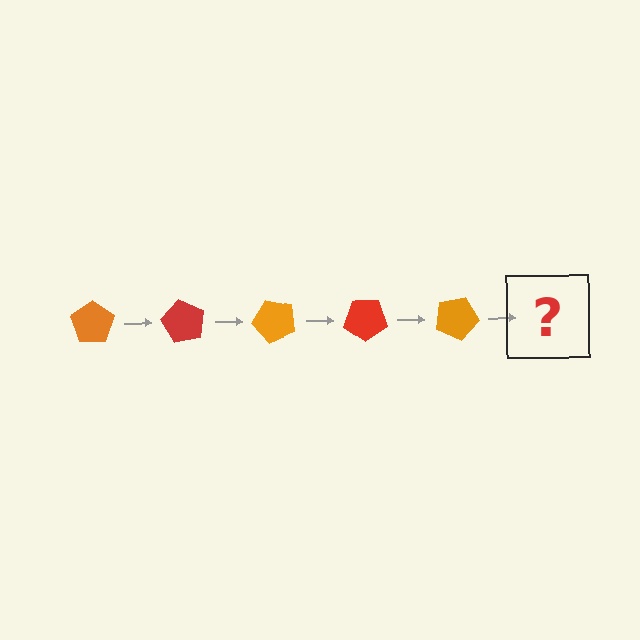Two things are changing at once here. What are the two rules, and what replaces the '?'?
The two rules are that it rotates 60 degrees each step and the color cycles through orange and red. The '?' should be a red pentagon, rotated 300 degrees from the start.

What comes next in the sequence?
The next element should be a red pentagon, rotated 300 degrees from the start.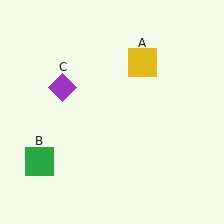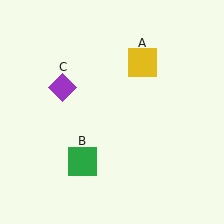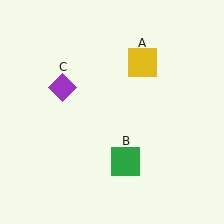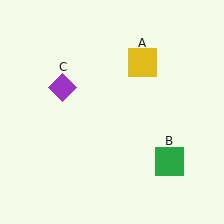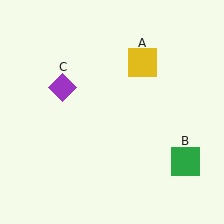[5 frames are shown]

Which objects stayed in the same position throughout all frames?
Yellow square (object A) and purple diamond (object C) remained stationary.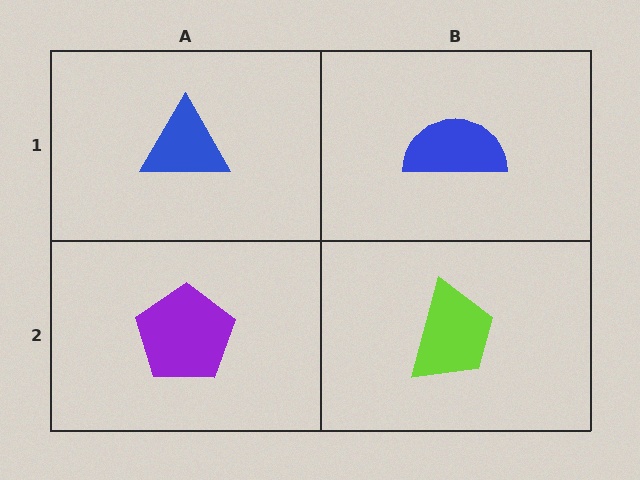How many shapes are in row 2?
2 shapes.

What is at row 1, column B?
A blue semicircle.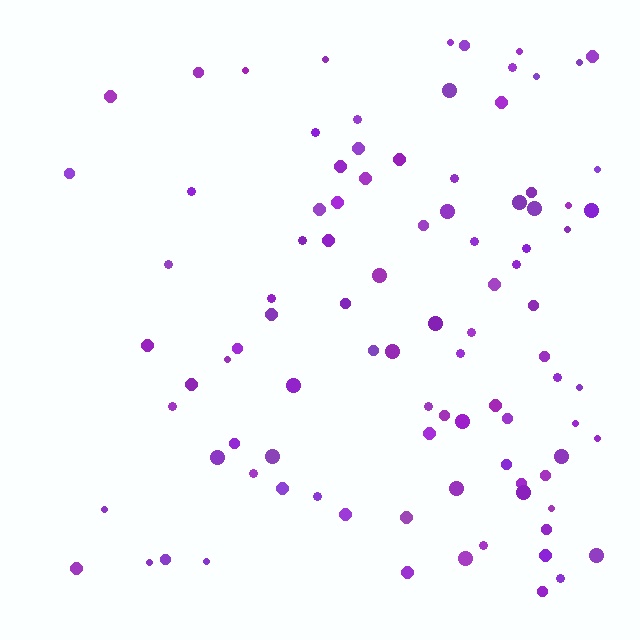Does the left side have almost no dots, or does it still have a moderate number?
Still a moderate number, just noticeably fewer than the right.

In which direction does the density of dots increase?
From left to right, with the right side densest.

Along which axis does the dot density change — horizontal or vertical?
Horizontal.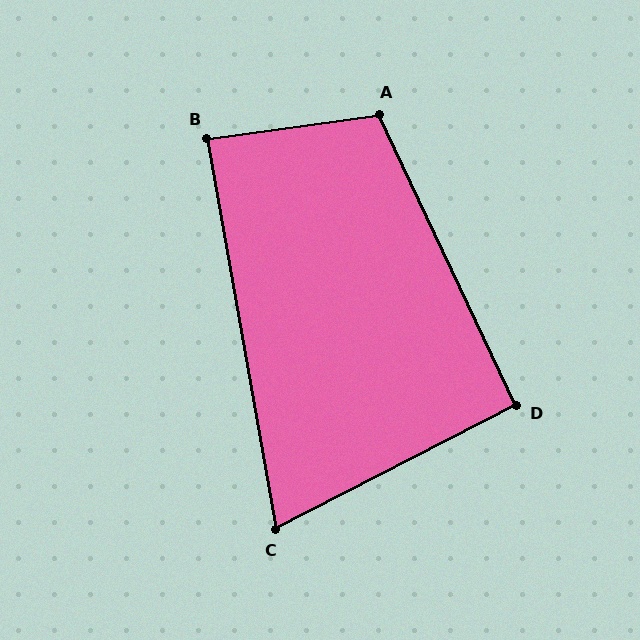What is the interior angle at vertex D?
Approximately 92 degrees (approximately right).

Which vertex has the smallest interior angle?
C, at approximately 73 degrees.